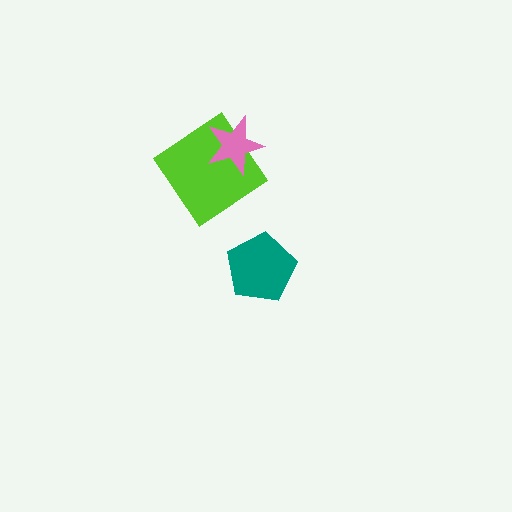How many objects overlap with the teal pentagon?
0 objects overlap with the teal pentagon.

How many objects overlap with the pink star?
1 object overlaps with the pink star.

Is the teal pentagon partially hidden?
No, no other shape covers it.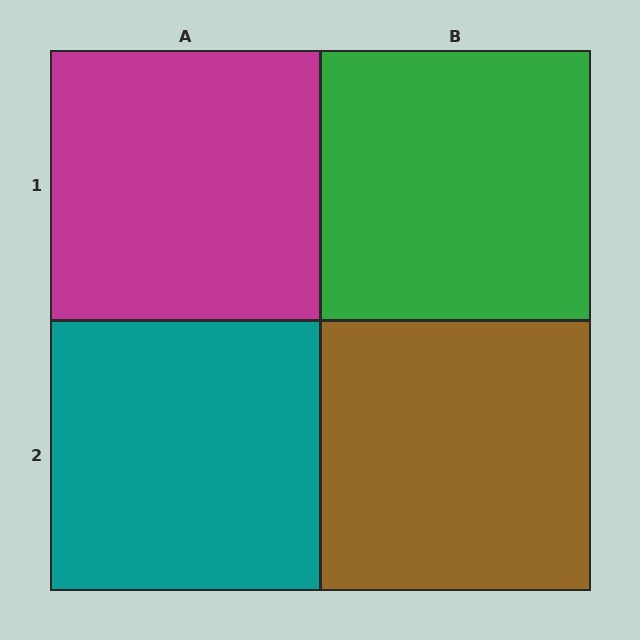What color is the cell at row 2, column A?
Teal.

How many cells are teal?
1 cell is teal.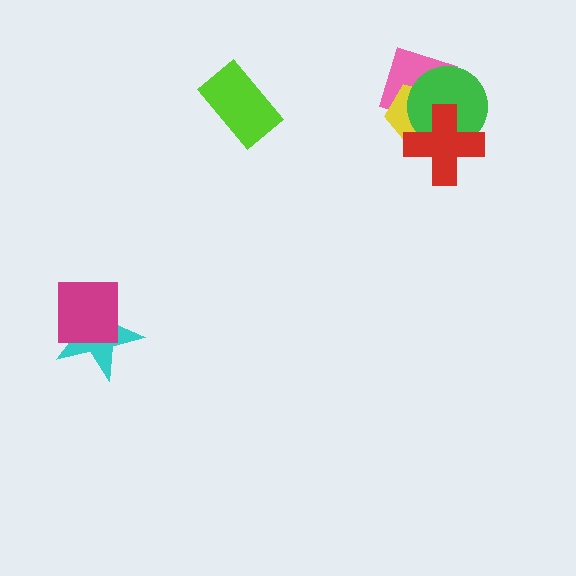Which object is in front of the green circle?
The red cross is in front of the green circle.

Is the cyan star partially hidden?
Yes, it is partially covered by another shape.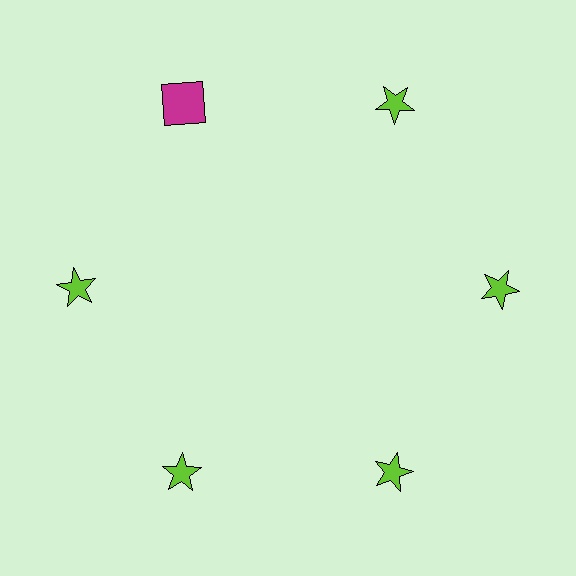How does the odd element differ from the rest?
It differs in both color (magenta instead of lime) and shape (square instead of star).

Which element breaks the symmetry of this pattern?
The magenta square at roughly the 11 o'clock position breaks the symmetry. All other shapes are lime stars.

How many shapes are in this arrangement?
There are 6 shapes arranged in a ring pattern.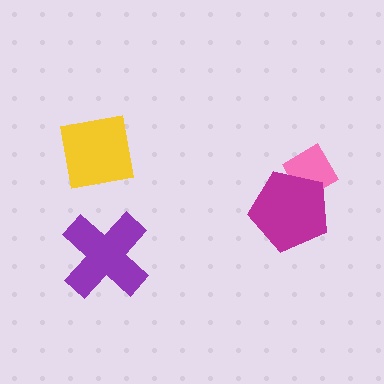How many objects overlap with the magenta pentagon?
1 object overlaps with the magenta pentagon.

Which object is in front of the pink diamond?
The magenta pentagon is in front of the pink diamond.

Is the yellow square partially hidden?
No, no other shape covers it.